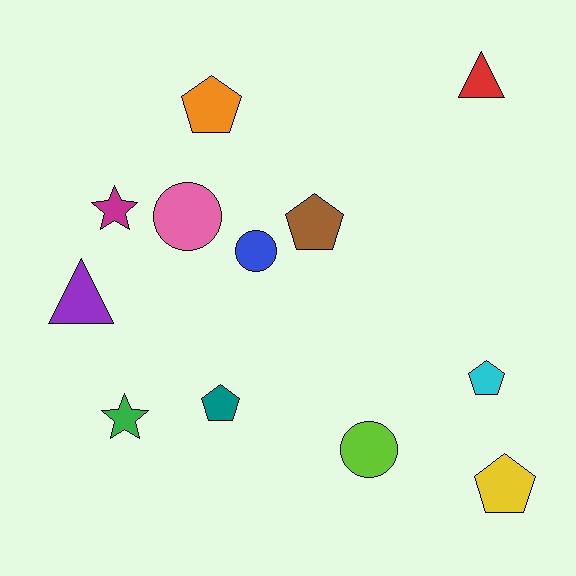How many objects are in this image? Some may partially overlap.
There are 12 objects.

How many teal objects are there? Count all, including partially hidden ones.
There is 1 teal object.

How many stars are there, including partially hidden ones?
There are 2 stars.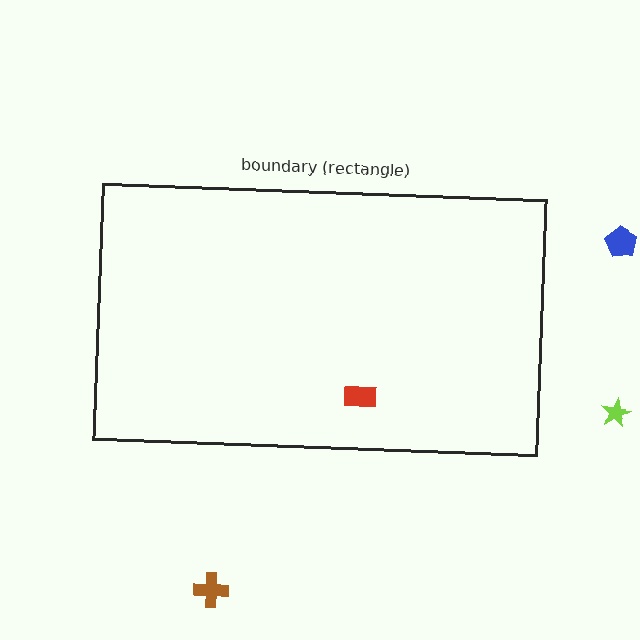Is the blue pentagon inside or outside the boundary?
Outside.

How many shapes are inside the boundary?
1 inside, 3 outside.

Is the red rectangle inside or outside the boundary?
Inside.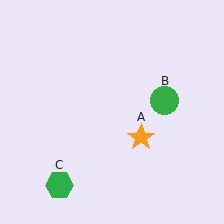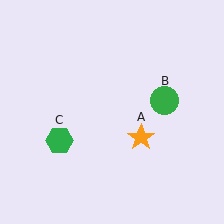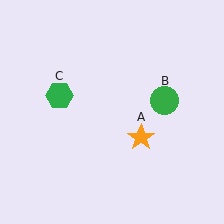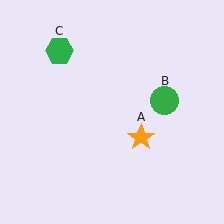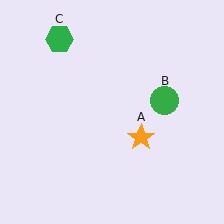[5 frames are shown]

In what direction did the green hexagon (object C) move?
The green hexagon (object C) moved up.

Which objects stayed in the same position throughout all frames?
Orange star (object A) and green circle (object B) remained stationary.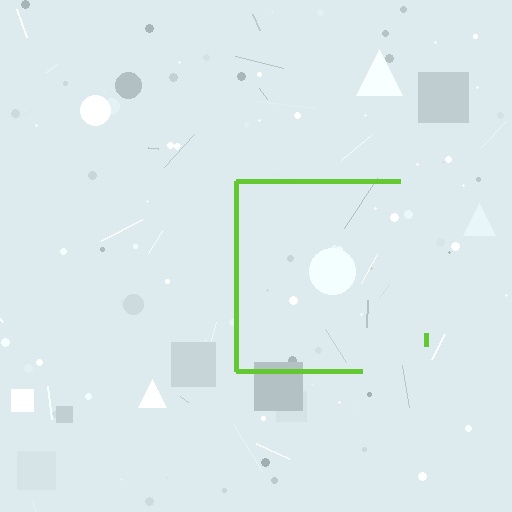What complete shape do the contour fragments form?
The contour fragments form a square.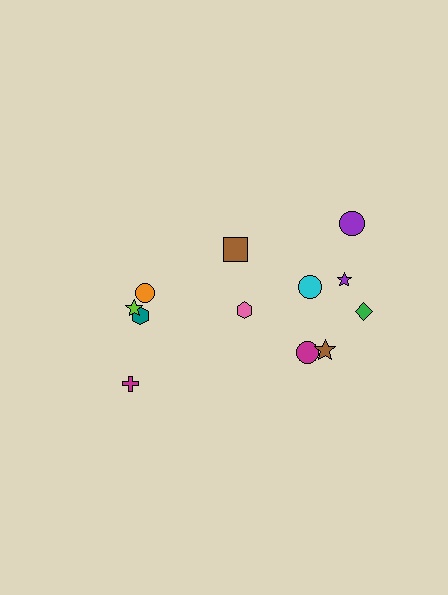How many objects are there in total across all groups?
There are 12 objects.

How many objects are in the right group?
There are 8 objects.